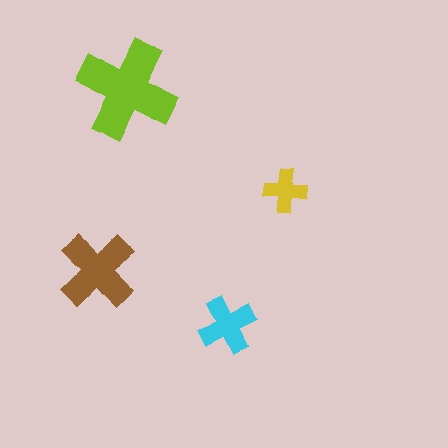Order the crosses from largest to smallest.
the lime one, the brown one, the cyan one, the yellow one.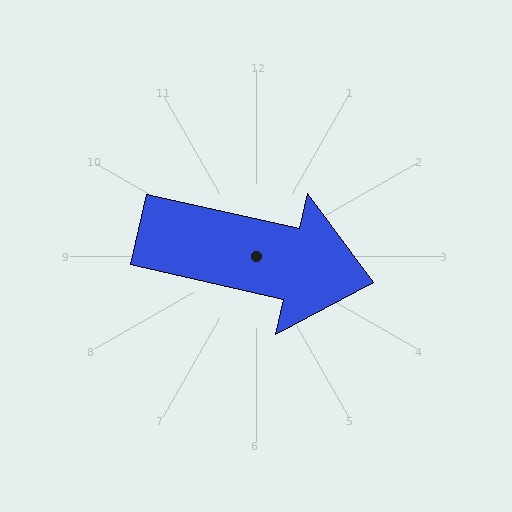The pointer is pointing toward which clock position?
Roughly 3 o'clock.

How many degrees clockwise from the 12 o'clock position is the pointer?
Approximately 103 degrees.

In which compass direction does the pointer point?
East.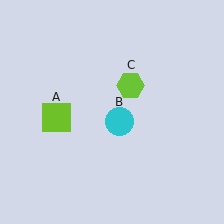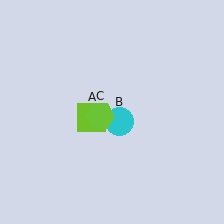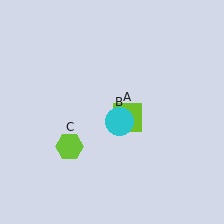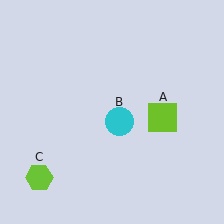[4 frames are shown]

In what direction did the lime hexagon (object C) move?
The lime hexagon (object C) moved down and to the left.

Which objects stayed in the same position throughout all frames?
Cyan circle (object B) remained stationary.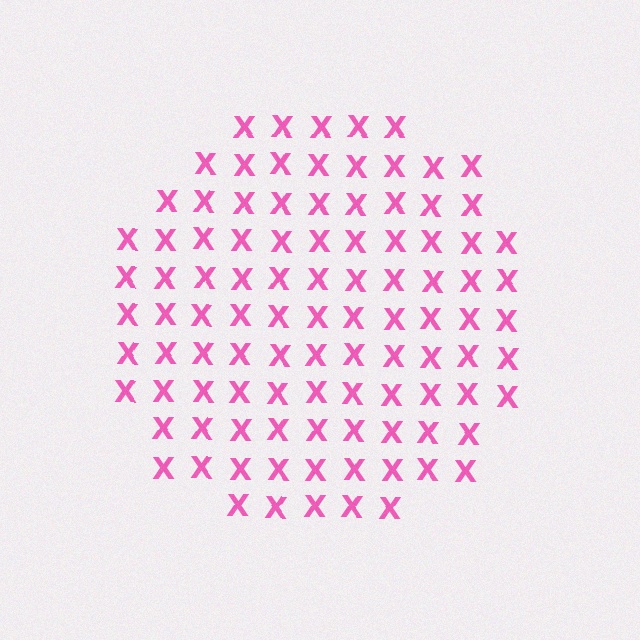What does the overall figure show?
The overall figure shows a circle.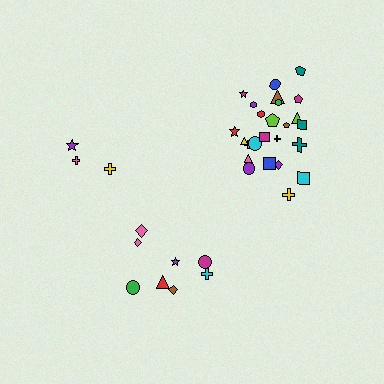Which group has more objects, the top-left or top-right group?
The top-right group.